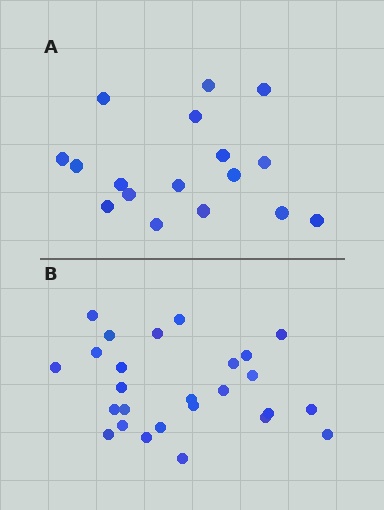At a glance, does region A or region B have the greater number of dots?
Region B (the bottom region) has more dots.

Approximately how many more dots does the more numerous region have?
Region B has roughly 8 or so more dots than region A.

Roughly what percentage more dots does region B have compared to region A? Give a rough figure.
About 55% more.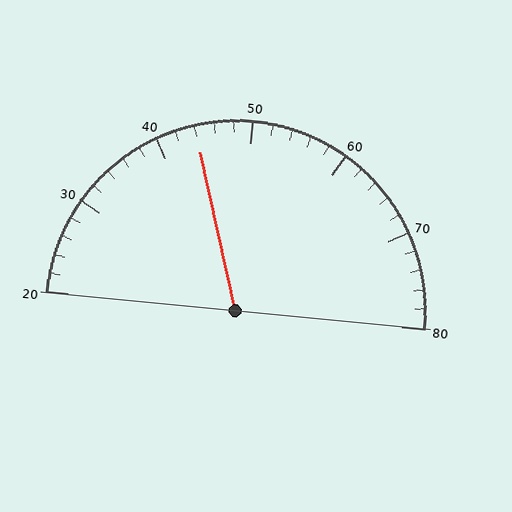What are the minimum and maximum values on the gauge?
The gauge ranges from 20 to 80.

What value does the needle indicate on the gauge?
The needle indicates approximately 44.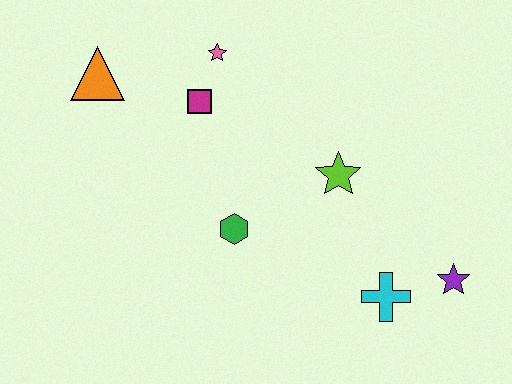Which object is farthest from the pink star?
The purple star is farthest from the pink star.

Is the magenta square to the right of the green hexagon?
No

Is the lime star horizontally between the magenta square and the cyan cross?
Yes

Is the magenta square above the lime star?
Yes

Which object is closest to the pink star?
The magenta square is closest to the pink star.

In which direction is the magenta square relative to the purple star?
The magenta square is to the left of the purple star.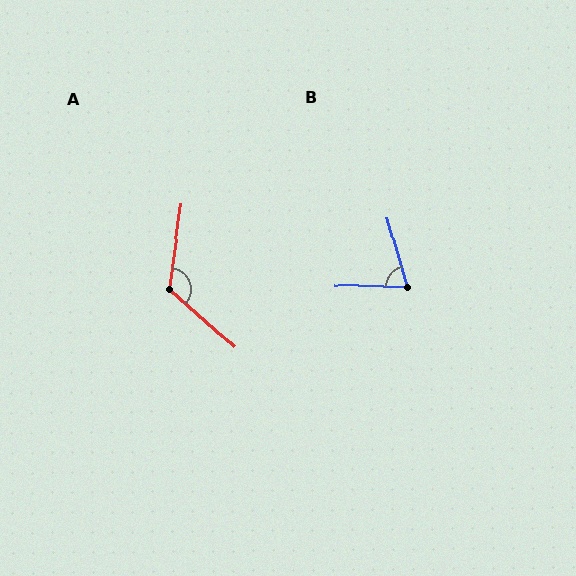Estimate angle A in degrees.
Approximately 123 degrees.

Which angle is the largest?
A, at approximately 123 degrees.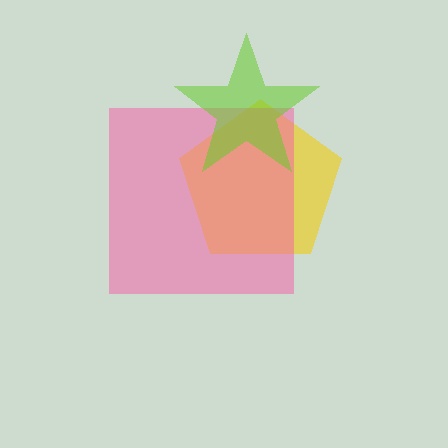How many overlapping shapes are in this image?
There are 3 overlapping shapes in the image.